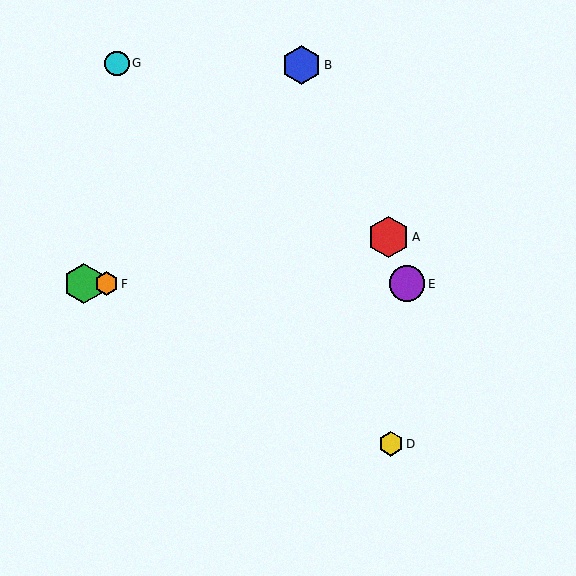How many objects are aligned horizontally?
3 objects (C, E, F) are aligned horizontally.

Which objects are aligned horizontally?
Objects C, E, F are aligned horizontally.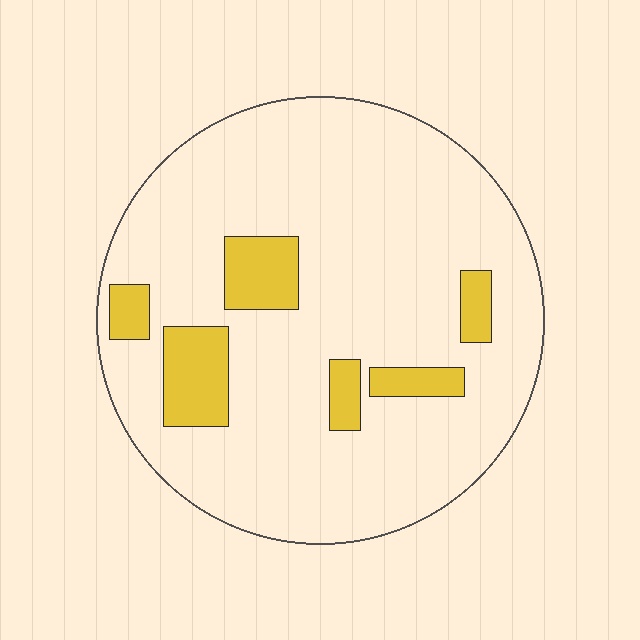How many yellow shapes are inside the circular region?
6.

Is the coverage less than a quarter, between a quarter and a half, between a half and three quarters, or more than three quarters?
Less than a quarter.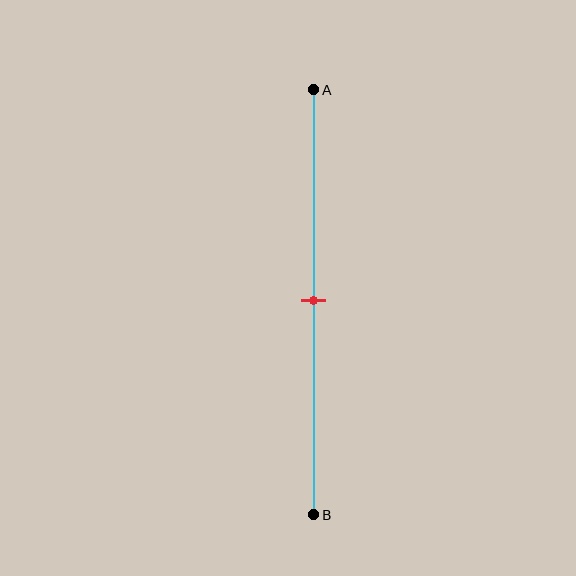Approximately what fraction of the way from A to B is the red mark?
The red mark is approximately 50% of the way from A to B.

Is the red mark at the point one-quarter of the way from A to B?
No, the mark is at about 50% from A, not at the 25% one-quarter point.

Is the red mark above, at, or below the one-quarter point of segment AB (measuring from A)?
The red mark is below the one-quarter point of segment AB.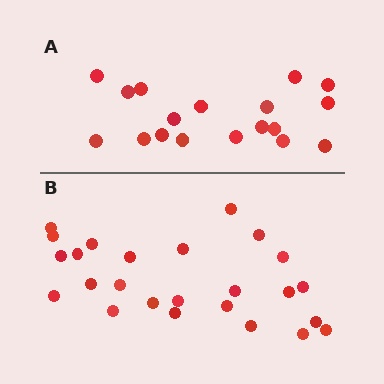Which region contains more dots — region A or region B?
Region B (the bottom region) has more dots.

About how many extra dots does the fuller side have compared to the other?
Region B has roughly 8 or so more dots than region A.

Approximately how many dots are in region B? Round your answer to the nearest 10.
About 20 dots. (The exact count is 25, which rounds to 20.)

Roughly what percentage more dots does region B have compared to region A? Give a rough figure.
About 40% more.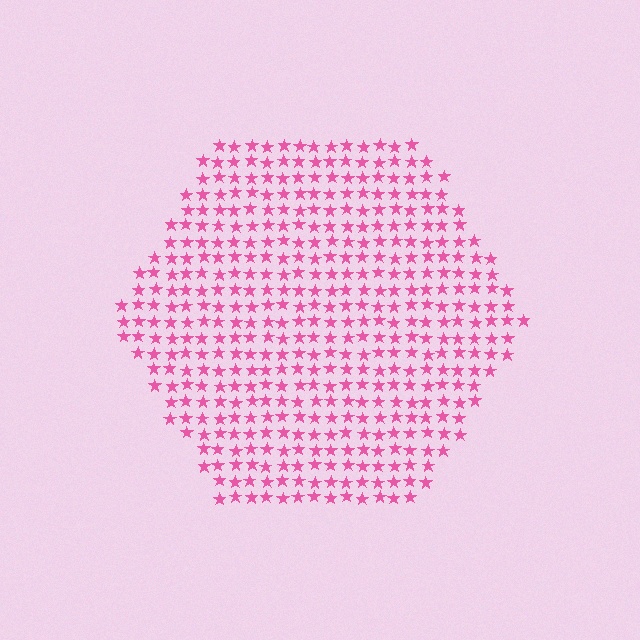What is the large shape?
The large shape is a hexagon.